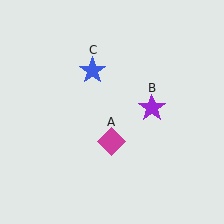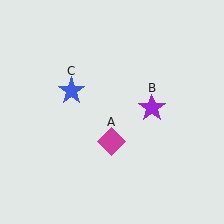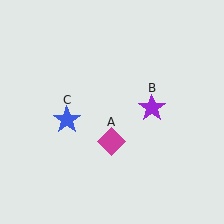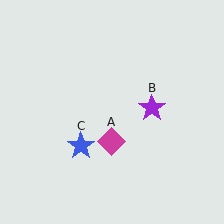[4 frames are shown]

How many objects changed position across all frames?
1 object changed position: blue star (object C).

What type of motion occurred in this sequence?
The blue star (object C) rotated counterclockwise around the center of the scene.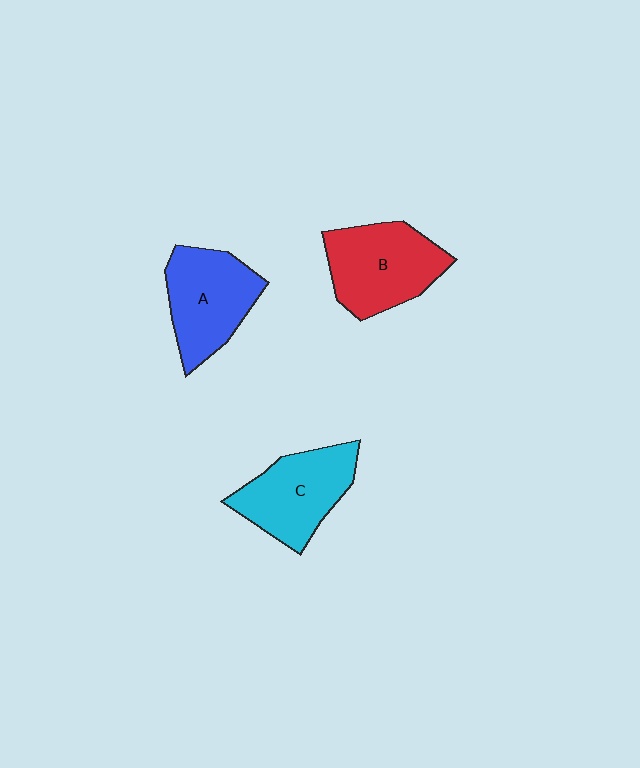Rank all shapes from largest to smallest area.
From largest to smallest: B (red), A (blue), C (cyan).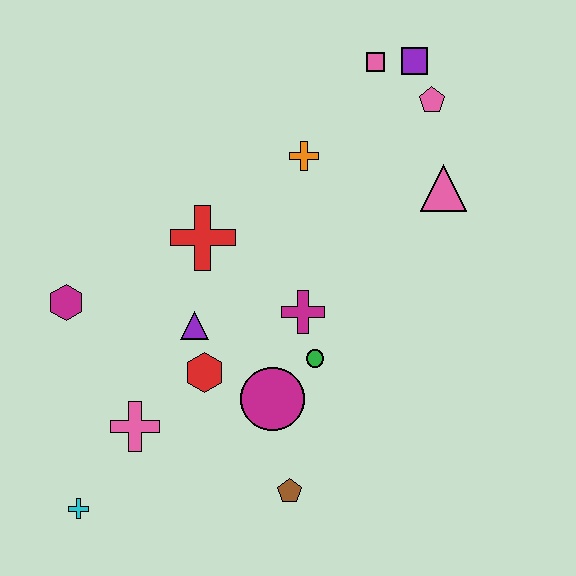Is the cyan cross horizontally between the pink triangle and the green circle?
No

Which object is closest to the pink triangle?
The pink pentagon is closest to the pink triangle.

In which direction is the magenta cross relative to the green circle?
The magenta cross is above the green circle.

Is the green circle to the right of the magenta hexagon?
Yes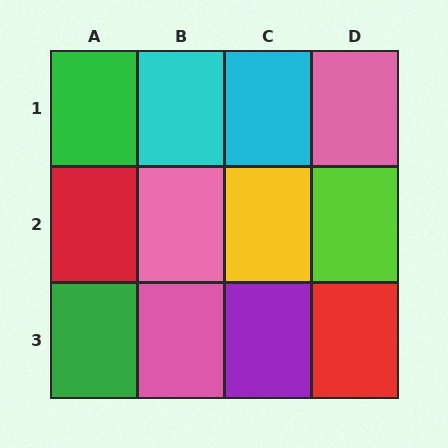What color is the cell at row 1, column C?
Cyan.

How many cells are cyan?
2 cells are cyan.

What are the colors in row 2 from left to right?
Red, pink, yellow, lime.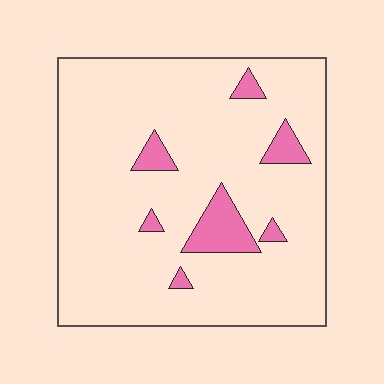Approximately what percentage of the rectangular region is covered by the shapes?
Approximately 10%.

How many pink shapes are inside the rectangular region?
7.